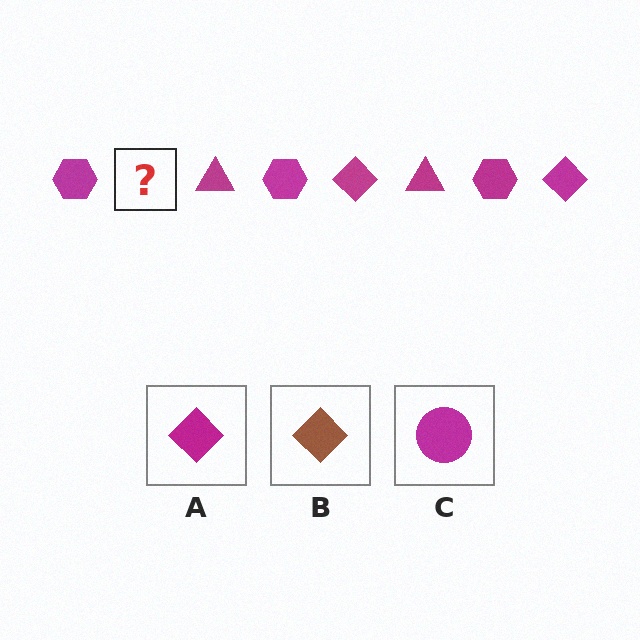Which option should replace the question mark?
Option A.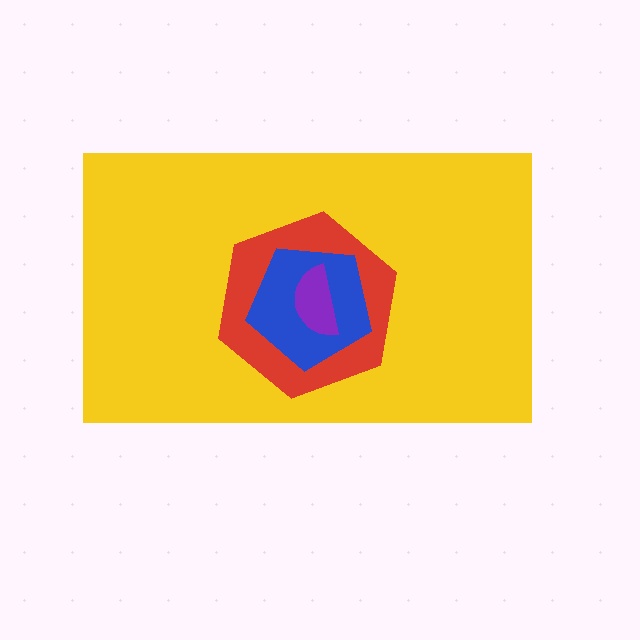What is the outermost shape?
The yellow rectangle.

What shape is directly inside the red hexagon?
The blue pentagon.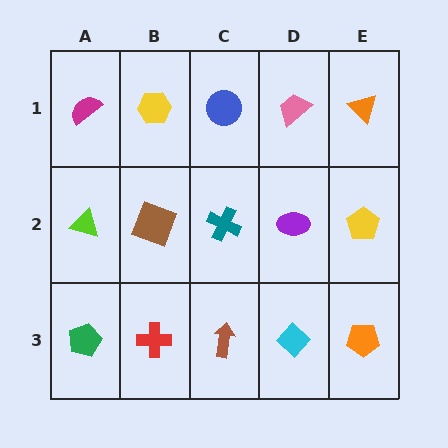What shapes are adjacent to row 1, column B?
A brown square (row 2, column B), a magenta semicircle (row 1, column A), a blue circle (row 1, column C).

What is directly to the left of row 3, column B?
A green pentagon.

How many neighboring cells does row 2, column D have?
4.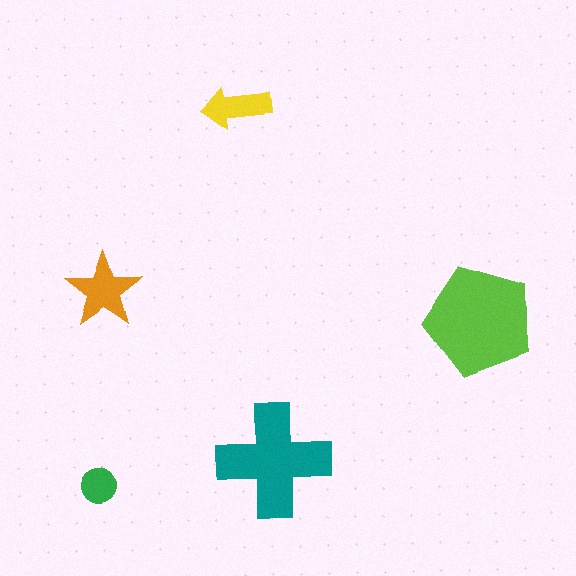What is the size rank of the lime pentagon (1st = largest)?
1st.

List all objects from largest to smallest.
The lime pentagon, the teal cross, the orange star, the yellow arrow, the green circle.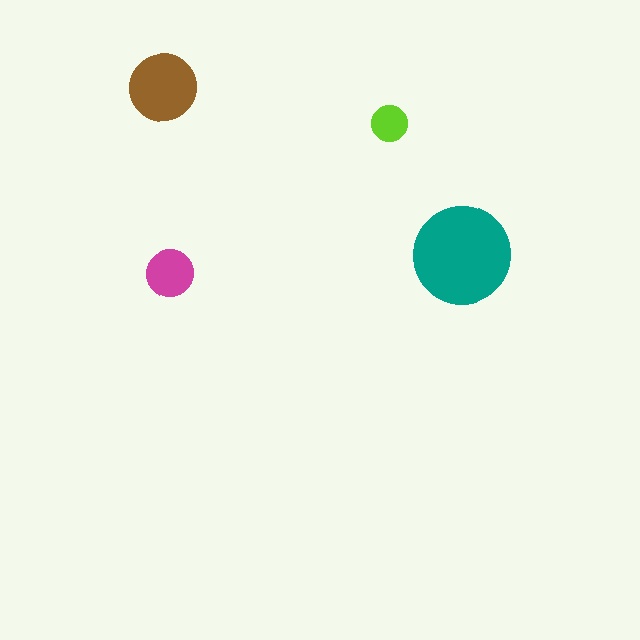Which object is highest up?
The brown circle is topmost.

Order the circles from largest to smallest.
the teal one, the brown one, the magenta one, the lime one.